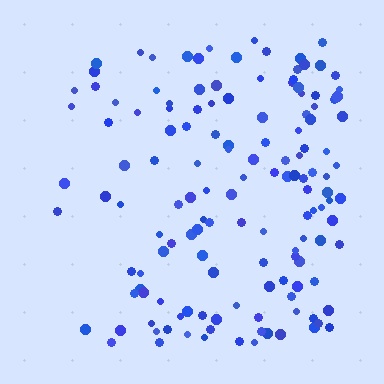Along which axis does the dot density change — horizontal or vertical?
Horizontal.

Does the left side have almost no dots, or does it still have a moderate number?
Still a moderate number, just noticeably fewer than the right.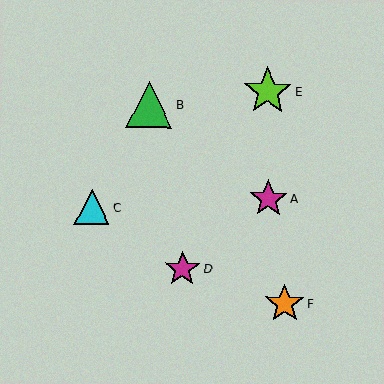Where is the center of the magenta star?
The center of the magenta star is at (182, 269).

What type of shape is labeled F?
Shape F is an orange star.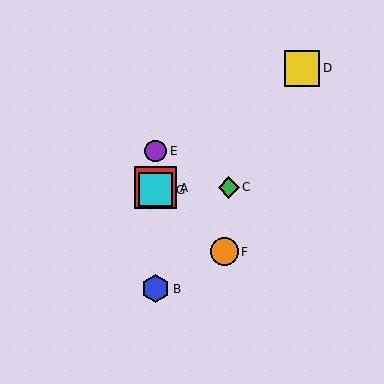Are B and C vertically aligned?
No, B is at x≈156 and C is at x≈229.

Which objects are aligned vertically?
Objects A, B, E, G are aligned vertically.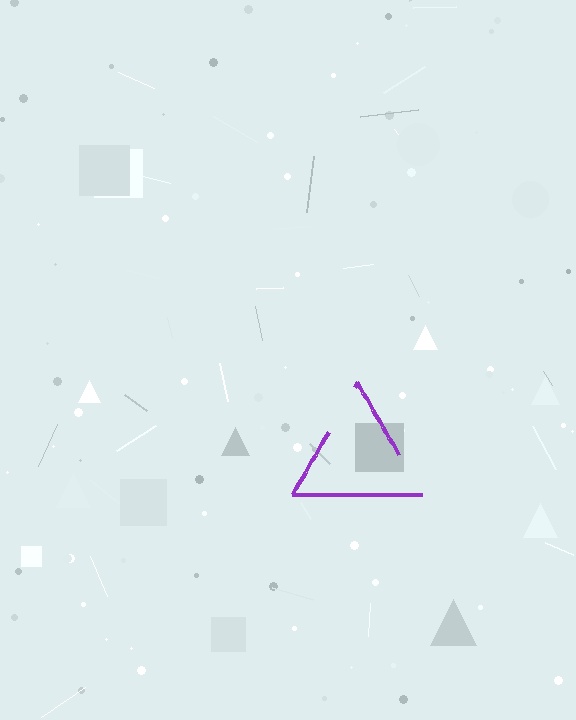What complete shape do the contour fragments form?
The contour fragments form a triangle.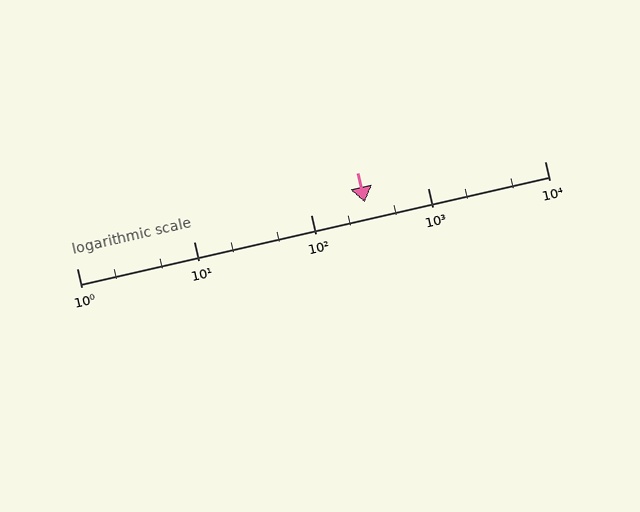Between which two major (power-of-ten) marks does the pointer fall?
The pointer is between 100 and 1000.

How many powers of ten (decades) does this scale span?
The scale spans 4 decades, from 1 to 10000.